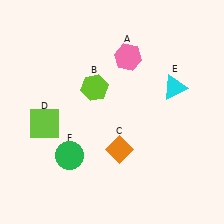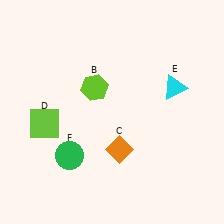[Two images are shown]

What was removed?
The pink hexagon (A) was removed in Image 2.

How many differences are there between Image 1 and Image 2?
There is 1 difference between the two images.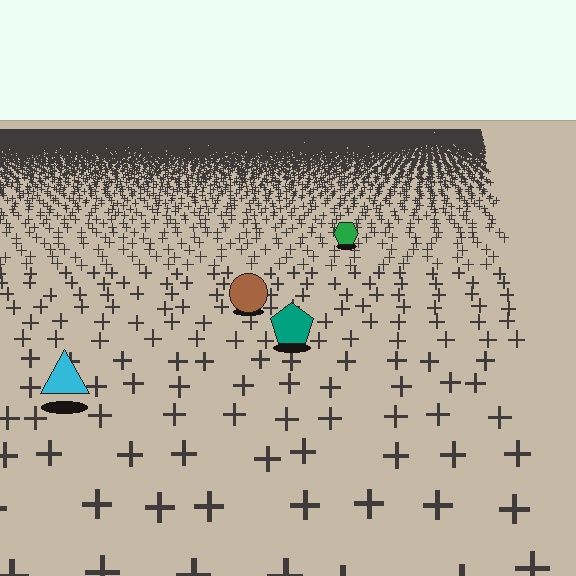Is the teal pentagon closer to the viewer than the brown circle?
Yes. The teal pentagon is closer — you can tell from the texture gradient: the ground texture is coarser near it.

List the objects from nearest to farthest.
From nearest to farthest: the cyan triangle, the teal pentagon, the brown circle, the green hexagon.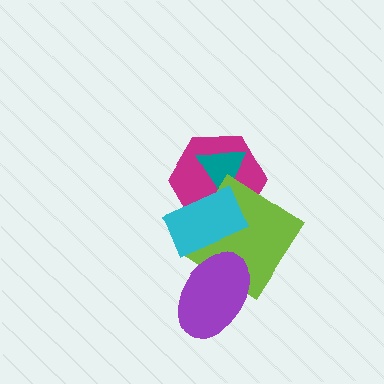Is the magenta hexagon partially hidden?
Yes, it is partially covered by another shape.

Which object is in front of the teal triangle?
The cyan rectangle is in front of the teal triangle.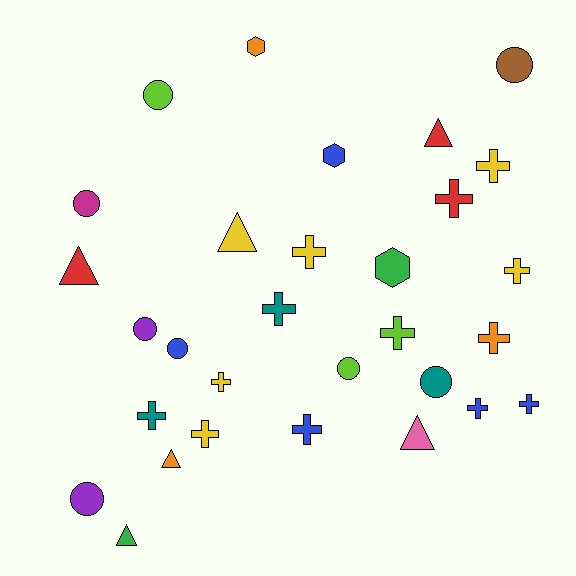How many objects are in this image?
There are 30 objects.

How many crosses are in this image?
There are 13 crosses.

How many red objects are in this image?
There are 3 red objects.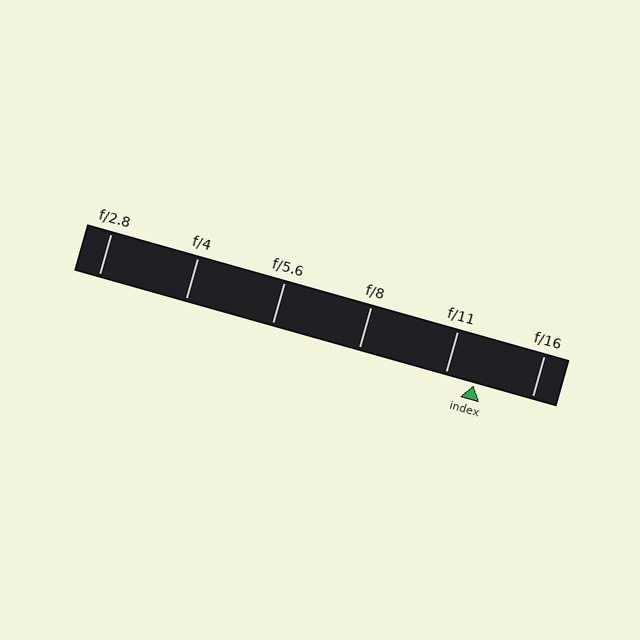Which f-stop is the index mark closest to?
The index mark is closest to f/11.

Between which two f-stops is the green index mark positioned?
The index mark is between f/11 and f/16.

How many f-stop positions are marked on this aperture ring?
There are 6 f-stop positions marked.